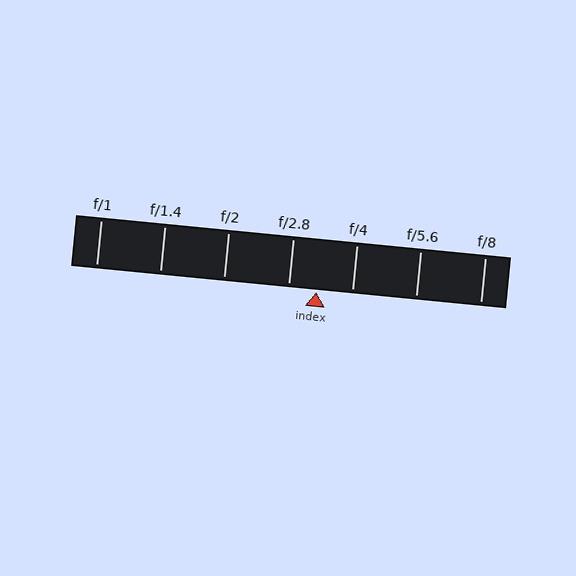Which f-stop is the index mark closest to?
The index mark is closest to f/2.8.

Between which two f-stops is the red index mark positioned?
The index mark is between f/2.8 and f/4.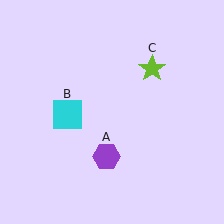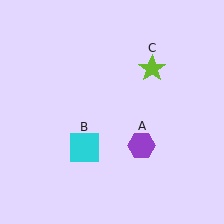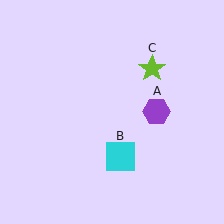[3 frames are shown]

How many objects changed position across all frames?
2 objects changed position: purple hexagon (object A), cyan square (object B).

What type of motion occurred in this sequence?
The purple hexagon (object A), cyan square (object B) rotated counterclockwise around the center of the scene.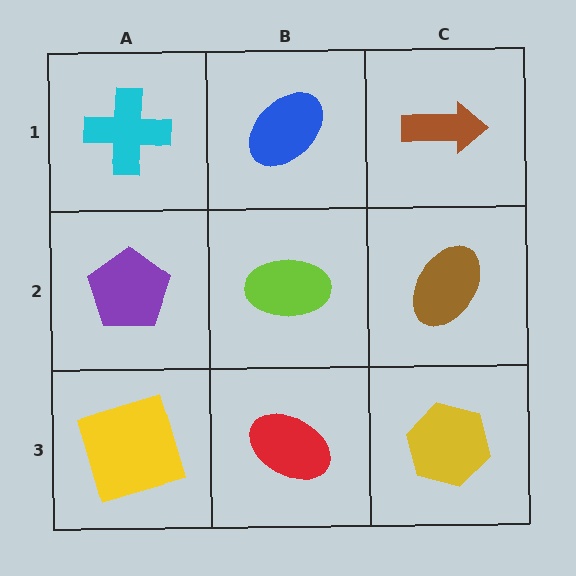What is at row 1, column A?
A cyan cross.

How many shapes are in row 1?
3 shapes.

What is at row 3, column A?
A yellow square.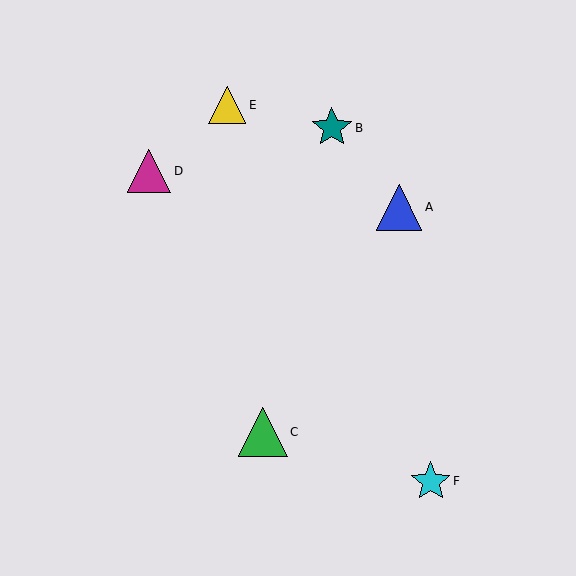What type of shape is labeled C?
Shape C is a green triangle.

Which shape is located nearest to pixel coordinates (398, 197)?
The blue triangle (labeled A) at (399, 207) is nearest to that location.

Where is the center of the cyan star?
The center of the cyan star is at (431, 481).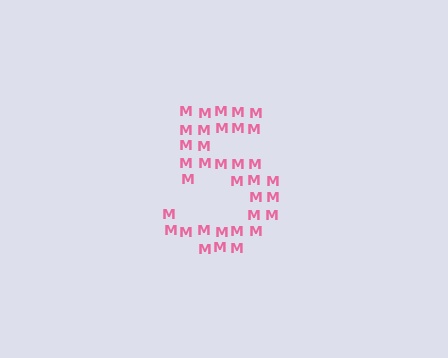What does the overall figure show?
The overall figure shows the digit 5.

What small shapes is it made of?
It is made of small letter M's.